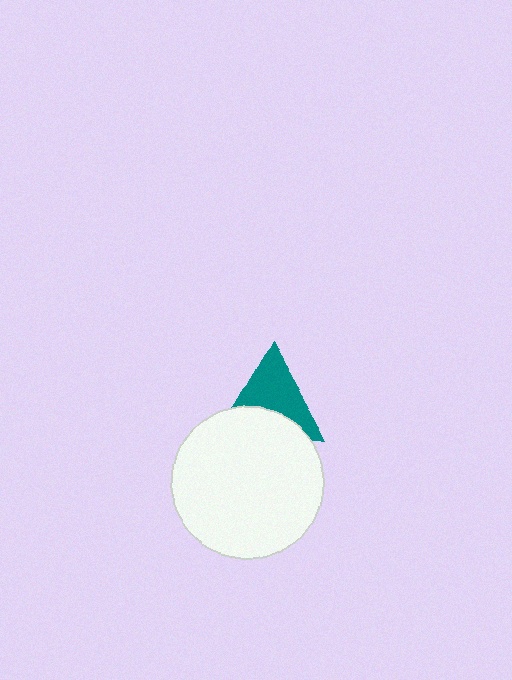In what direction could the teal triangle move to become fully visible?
The teal triangle could move up. That would shift it out from behind the white circle entirely.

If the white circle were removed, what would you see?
You would see the complete teal triangle.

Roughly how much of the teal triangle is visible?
About half of it is visible (roughly 59%).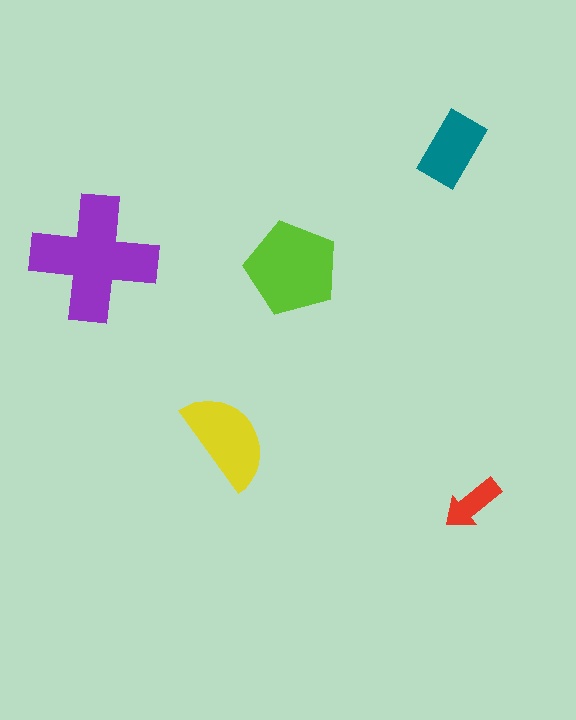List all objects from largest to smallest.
The purple cross, the lime pentagon, the yellow semicircle, the teal rectangle, the red arrow.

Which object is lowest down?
The red arrow is bottommost.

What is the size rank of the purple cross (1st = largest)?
1st.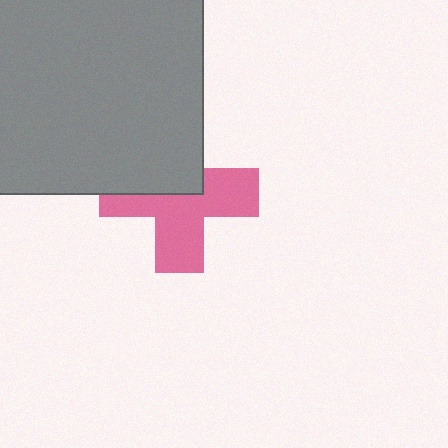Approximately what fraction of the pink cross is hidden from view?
Roughly 41% of the pink cross is hidden behind the gray square.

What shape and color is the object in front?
The object in front is a gray square.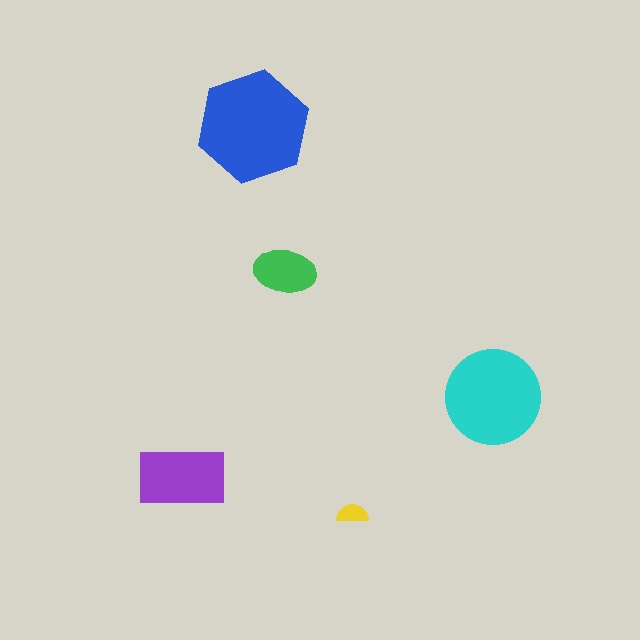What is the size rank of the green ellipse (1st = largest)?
4th.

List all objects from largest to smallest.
The blue hexagon, the cyan circle, the purple rectangle, the green ellipse, the yellow semicircle.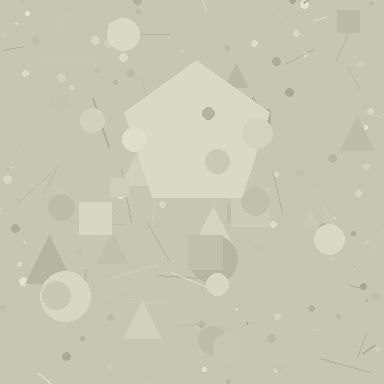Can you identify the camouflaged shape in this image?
The camouflaged shape is a pentagon.